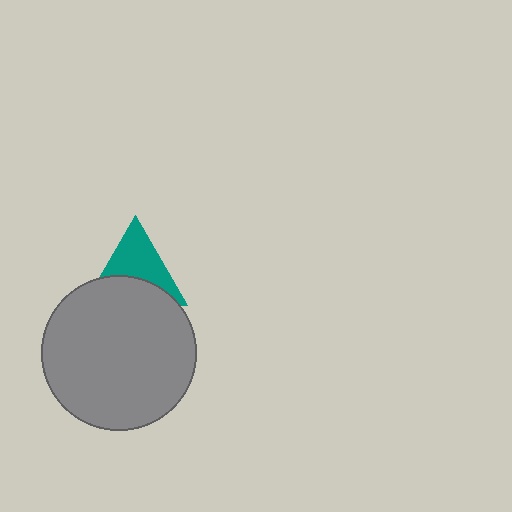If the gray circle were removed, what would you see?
You would see the complete teal triangle.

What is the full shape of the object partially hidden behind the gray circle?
The partially hidden object is a teal triangle.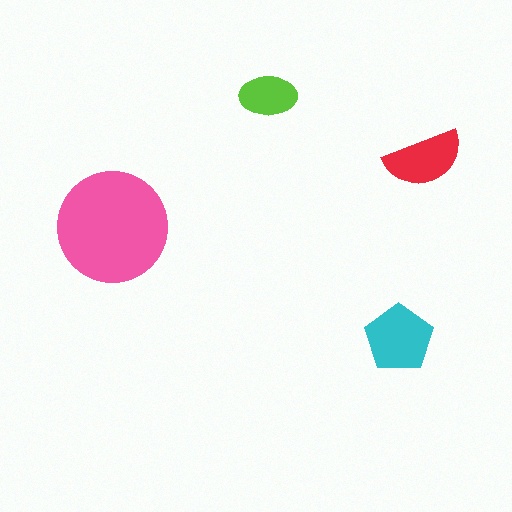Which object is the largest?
The pink circle.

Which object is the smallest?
The lime ellipse.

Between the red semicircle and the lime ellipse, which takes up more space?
The red semicircle.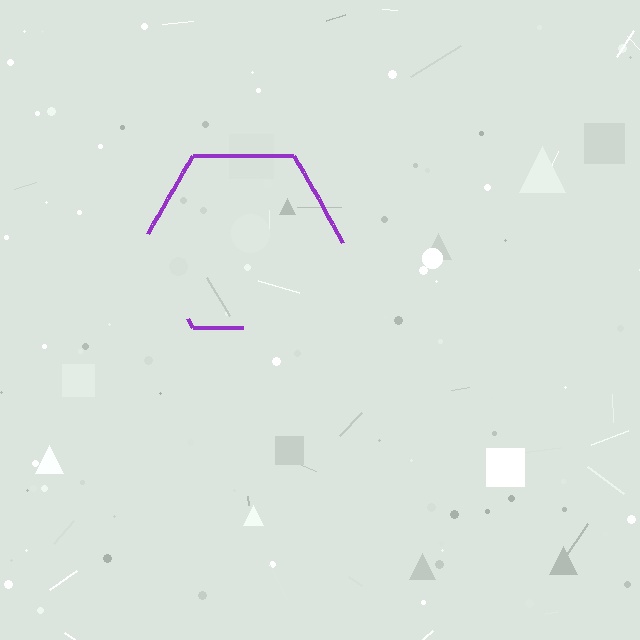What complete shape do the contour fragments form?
The contour fragments form a hexagon.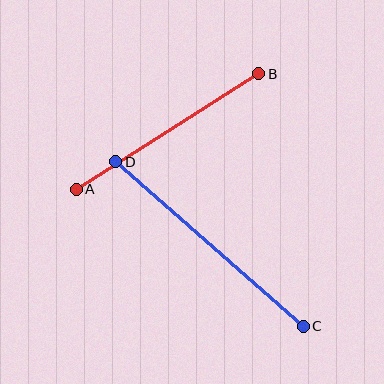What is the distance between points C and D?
The distance is approximately 250 pixels.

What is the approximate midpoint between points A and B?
The midpoint is at approximately (167, 132) pixels.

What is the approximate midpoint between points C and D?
The midpoint is at approximately (210, 244) pixels.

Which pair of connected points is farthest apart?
Points C and D are farthest apart.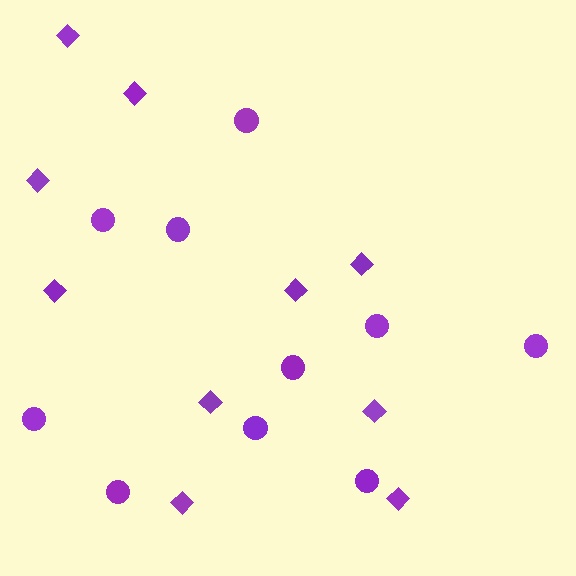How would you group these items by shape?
There are 2 groups: one group of diamonds (10) and one group of circles (10).